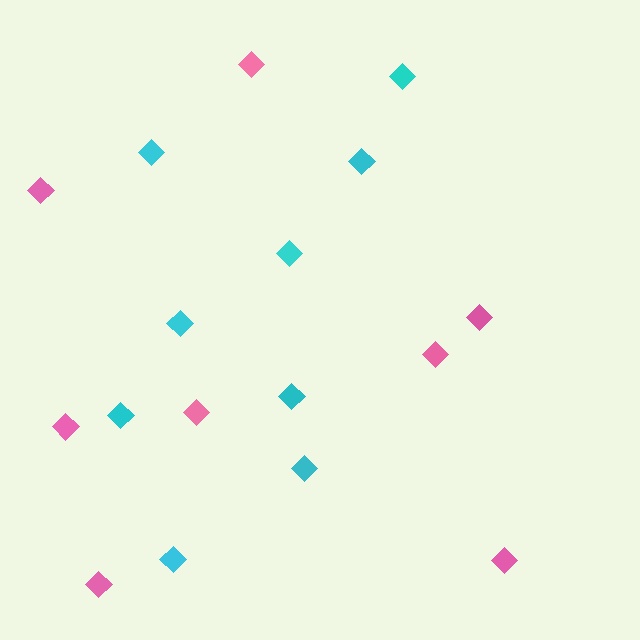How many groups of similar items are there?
There are 2 groups: one group of pink diamonds (8) and one group of cyan diamonds (9).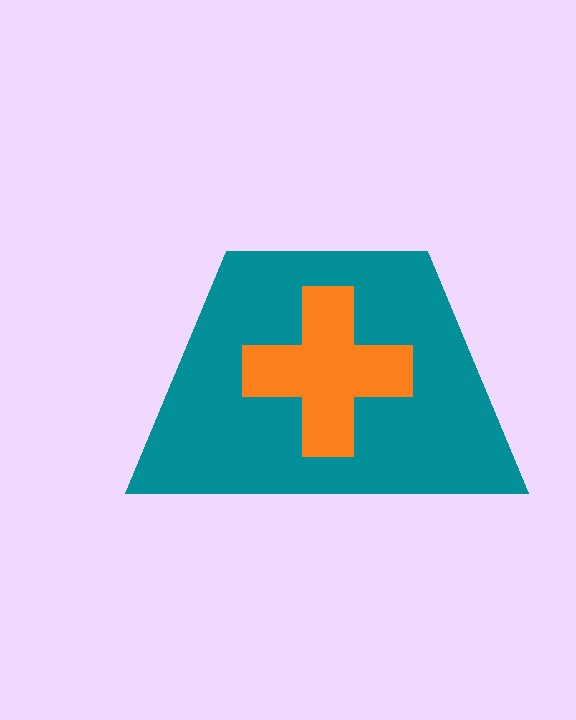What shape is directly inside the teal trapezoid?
The orange cross.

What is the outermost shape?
The teal trapezoid.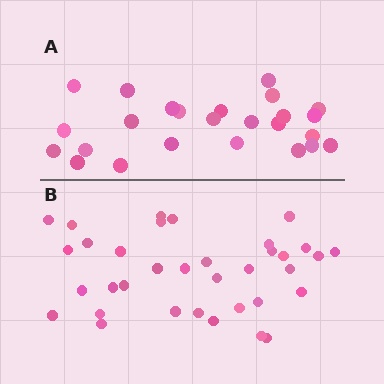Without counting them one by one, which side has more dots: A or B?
Region B (the bottom region) has more dots.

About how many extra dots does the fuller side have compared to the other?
Region B has roughly 10 or so more dots than region A.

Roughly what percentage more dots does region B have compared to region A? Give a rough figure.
About 40% more.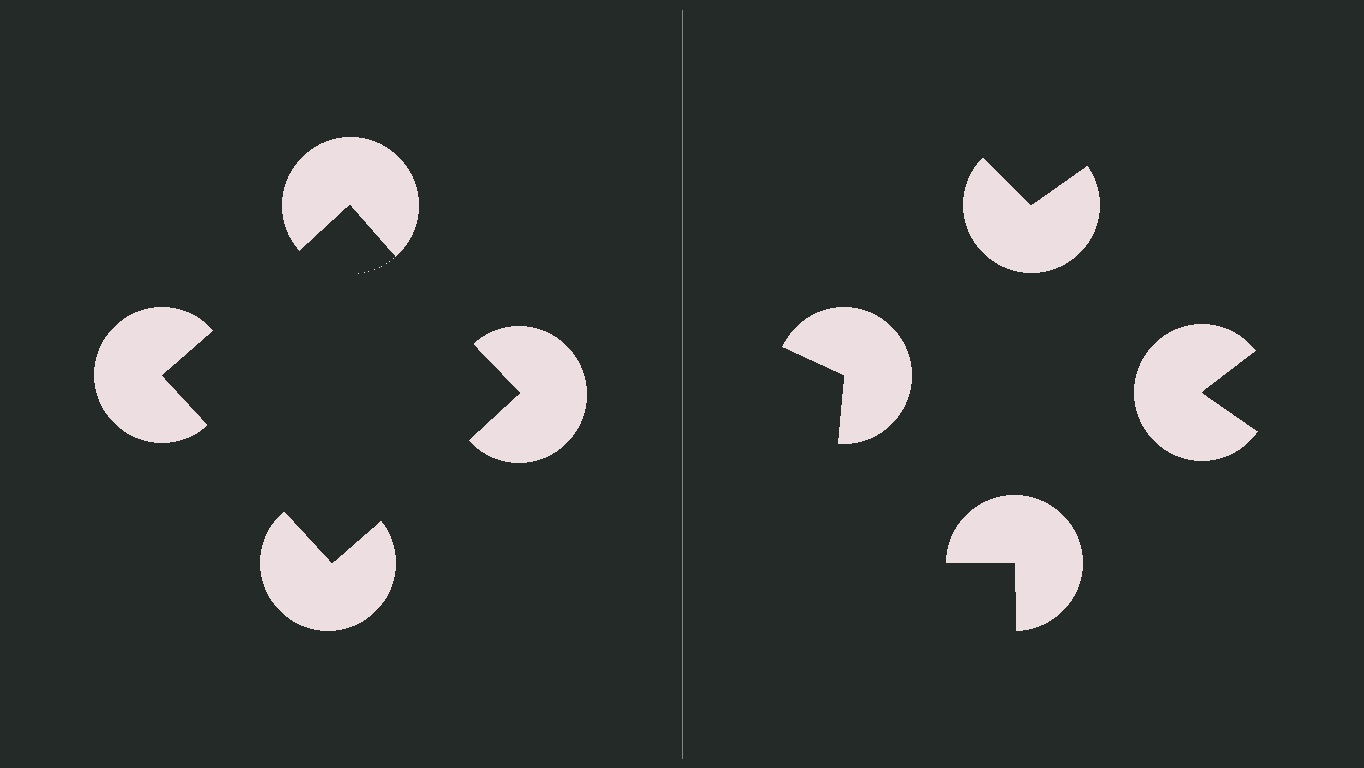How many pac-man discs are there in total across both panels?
8 — 4 on each side.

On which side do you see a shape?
An illusory square appears on the left side. On the right side the wedge cuts are rotated, so no coherent shape forms.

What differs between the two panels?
The pac-man discs are positioned identically on both sides; only the wedge orientations differ. On the left they align to a square; on the right they are misaligned.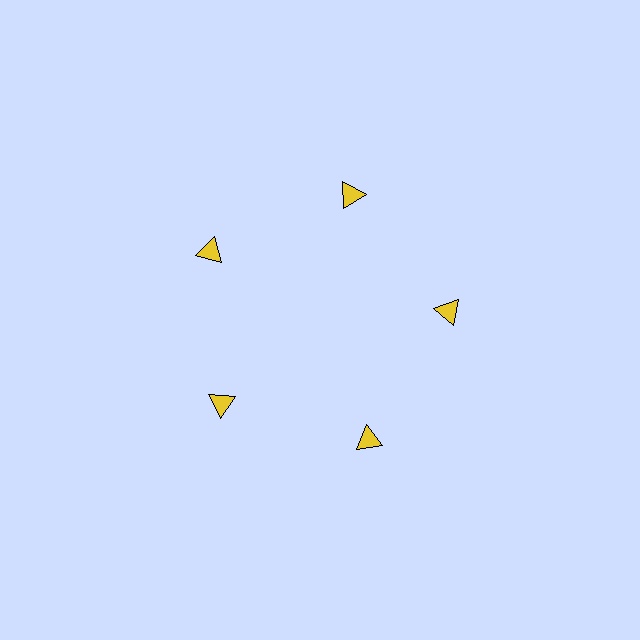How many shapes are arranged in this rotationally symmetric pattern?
There are 5 shapes, arranged in 5 groups of 1.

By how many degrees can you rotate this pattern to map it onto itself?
The pattern maps onto itself every 72 degrees of rotation.